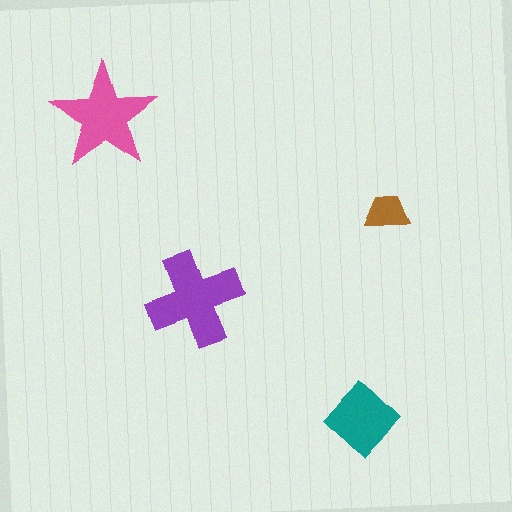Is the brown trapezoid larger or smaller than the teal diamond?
Smaller.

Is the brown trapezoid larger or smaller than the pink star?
Smaller.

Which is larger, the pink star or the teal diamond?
The pink star.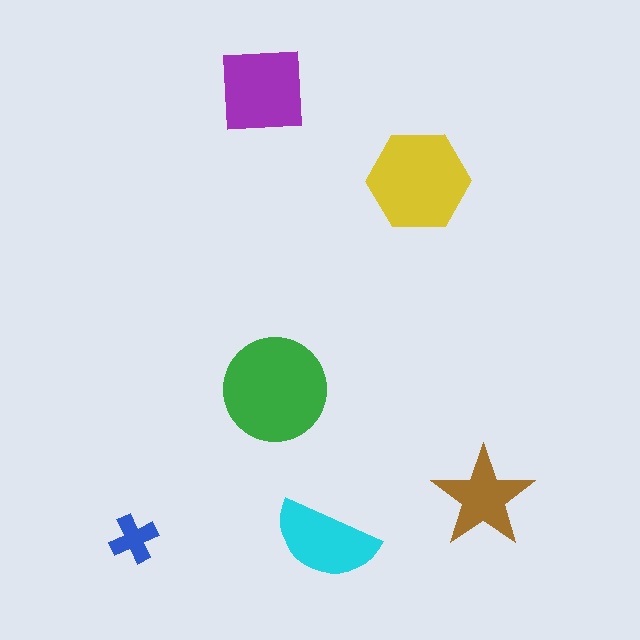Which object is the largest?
The green circle.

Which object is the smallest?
The blue cross.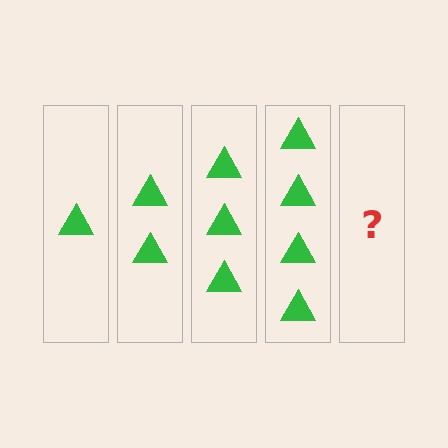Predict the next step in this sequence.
The next step is 5 triangles.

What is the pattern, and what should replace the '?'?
The pattern is that each step adds one more triangle. The '?' should be 5 triangles.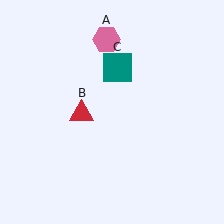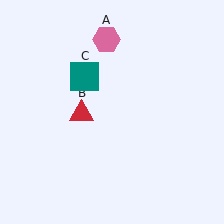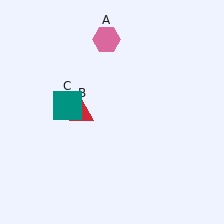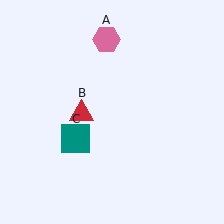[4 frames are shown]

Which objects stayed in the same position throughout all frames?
Pink hexagon (object A) and red triangle (object B) remained stationary.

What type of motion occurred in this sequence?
The teal square (object C) rotated counterclockwise around the center of the scene.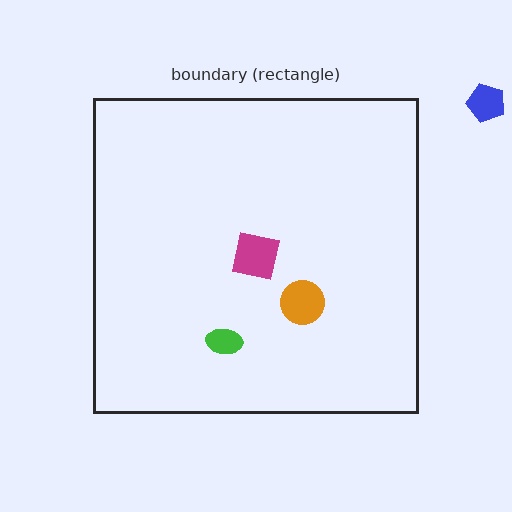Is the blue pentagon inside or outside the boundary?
Outside.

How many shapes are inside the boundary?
3 inside, 1 outside.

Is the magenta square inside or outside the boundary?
Inside.